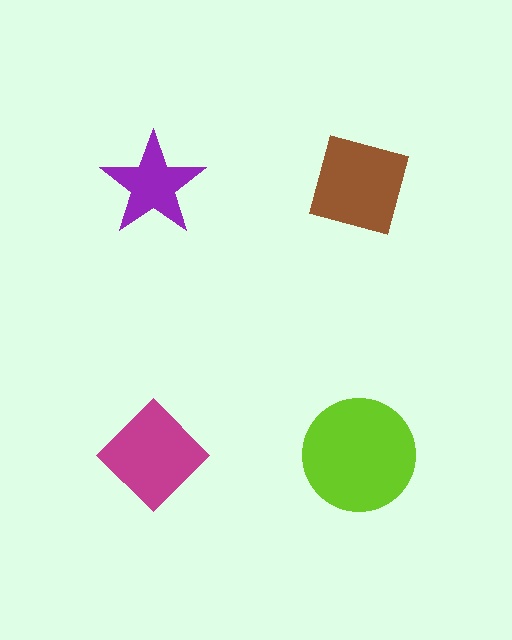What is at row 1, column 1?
A purple star.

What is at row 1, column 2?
A brown diamond.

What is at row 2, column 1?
A magenta diamond.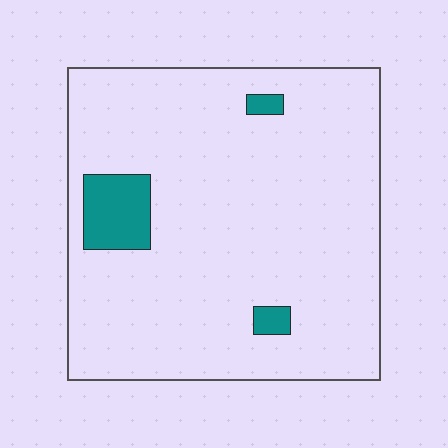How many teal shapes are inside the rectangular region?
3.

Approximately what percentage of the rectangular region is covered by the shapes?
Approximately 5%.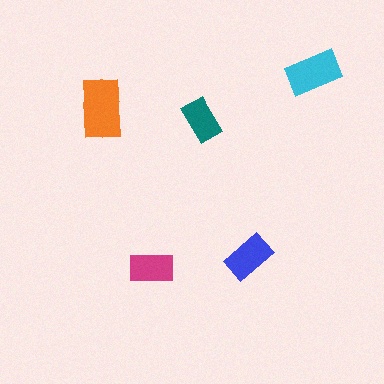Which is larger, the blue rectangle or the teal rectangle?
The blue one.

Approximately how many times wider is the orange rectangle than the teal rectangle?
About 1.5 times wider.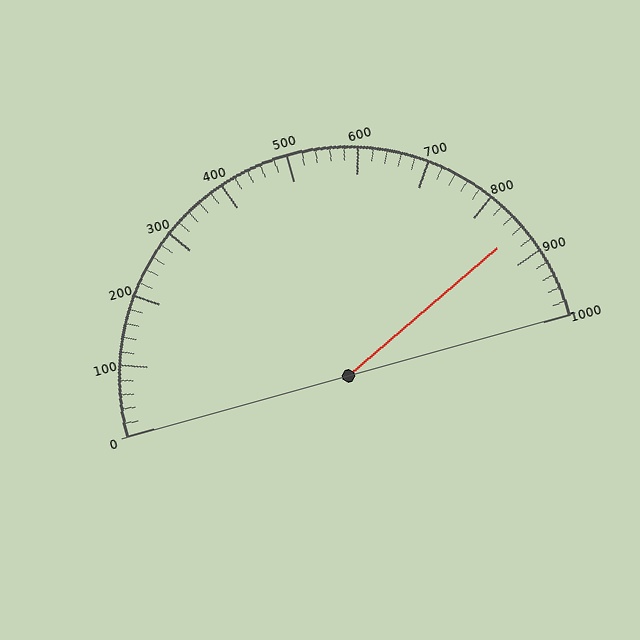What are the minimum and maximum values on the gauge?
The gauge ranges from 0 to 1000.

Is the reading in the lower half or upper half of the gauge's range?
The reading is in the upper half of the range (0 to 1000).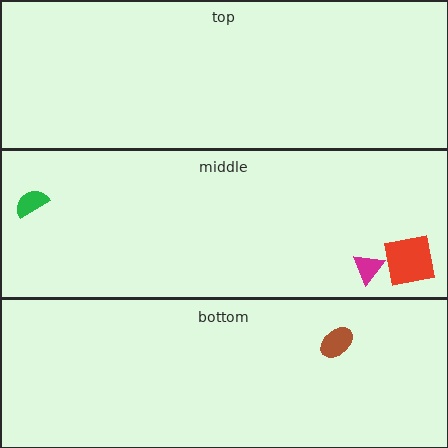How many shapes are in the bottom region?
1.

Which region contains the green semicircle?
The middle region.